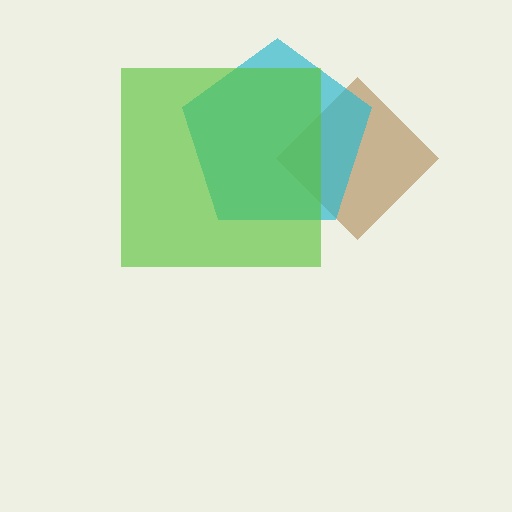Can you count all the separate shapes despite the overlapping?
Yes, there are 3 separate shapes.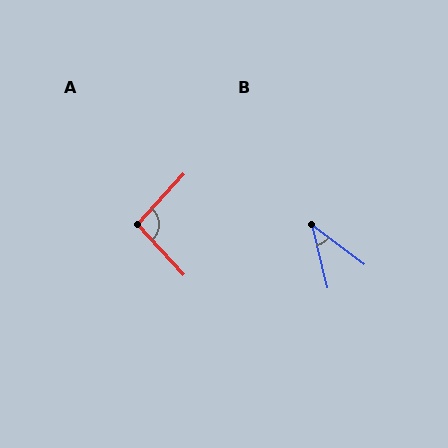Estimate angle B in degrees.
Approximately 39 degrees.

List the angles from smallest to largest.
B (39°), A (96°).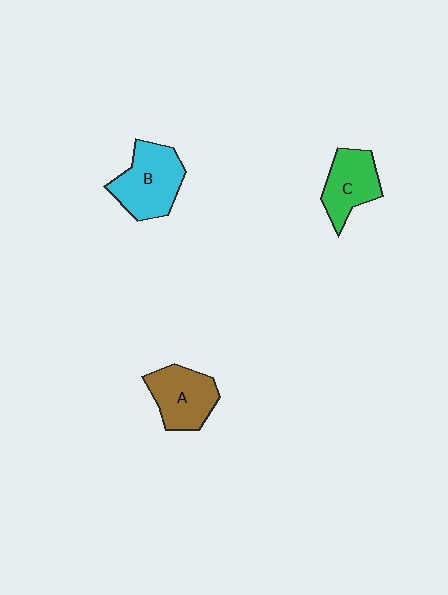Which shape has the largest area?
Shape B (cyan).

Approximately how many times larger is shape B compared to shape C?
Approximately 1.3 times.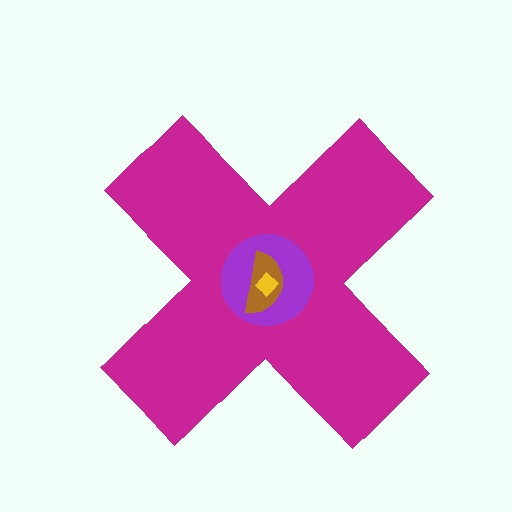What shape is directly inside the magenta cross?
The purple circle.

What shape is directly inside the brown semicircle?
The yellow diamond.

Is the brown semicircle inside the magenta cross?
Yes.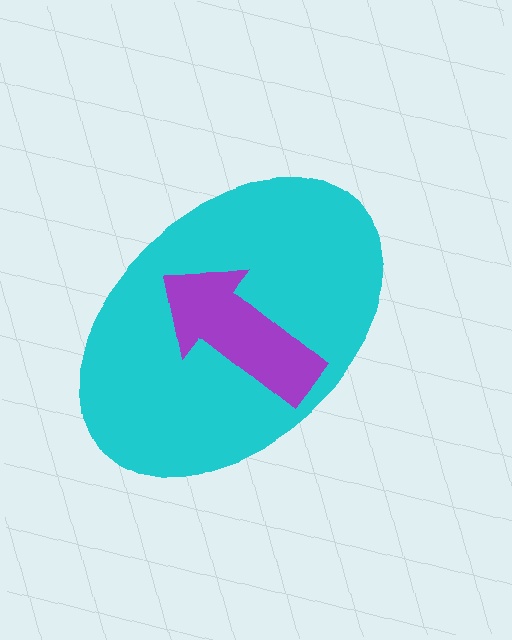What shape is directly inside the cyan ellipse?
The purple arrow.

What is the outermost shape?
The cyan ellipse.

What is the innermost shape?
The purple arrow.